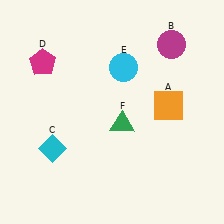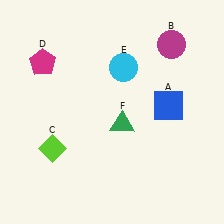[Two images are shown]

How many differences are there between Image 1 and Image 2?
There are 2 differences between the two images.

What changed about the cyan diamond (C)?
In Image 1, C is cyan. In Image 2, it changed to lime.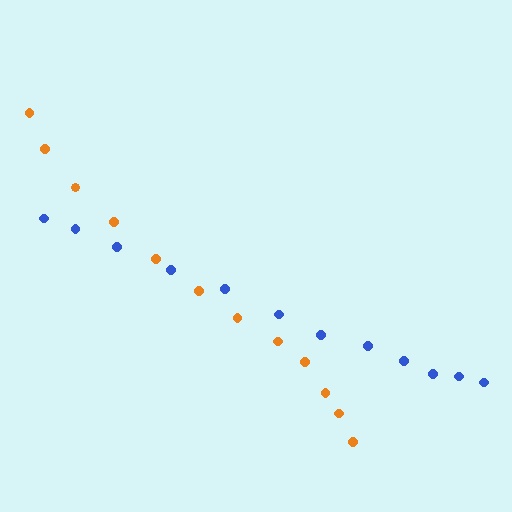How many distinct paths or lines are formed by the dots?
There are 2 distinct paths.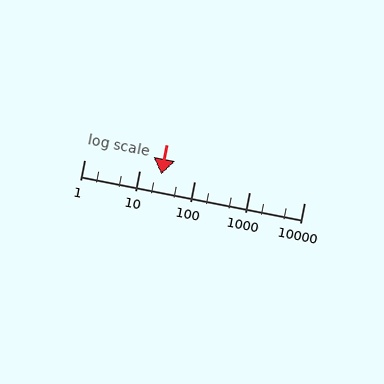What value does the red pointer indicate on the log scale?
The pointer indicates approximately 25.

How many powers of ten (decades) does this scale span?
The scale spans 4 decades, from 1 to 10000.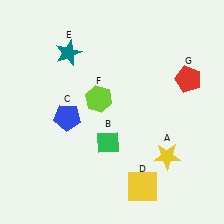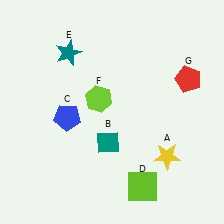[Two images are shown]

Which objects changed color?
B changed from green to teal. D changed from yellow to lime.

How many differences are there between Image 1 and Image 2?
There are 2 differences between the two images.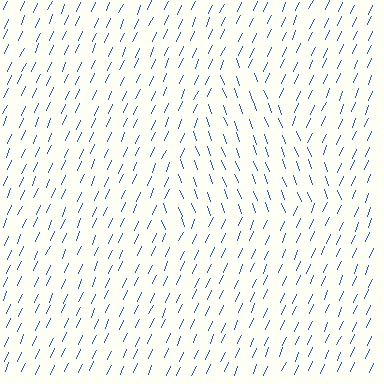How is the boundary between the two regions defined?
The boundary is defined purely by a change in line orientation (approximately 45 degrees difference). All lines are the same color and thickness.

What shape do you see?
I see a triangle.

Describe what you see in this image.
The image is filled with small blue line segments. A triangle region in the image has lines oriented differently from the surrounding lines, creating a visible texture boundary.